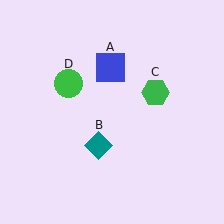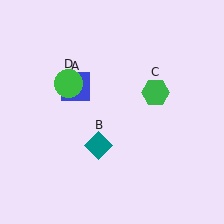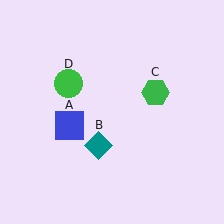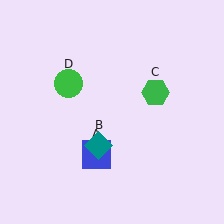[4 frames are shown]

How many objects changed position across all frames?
1 object changed position: blue square (object A).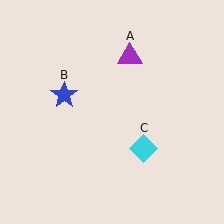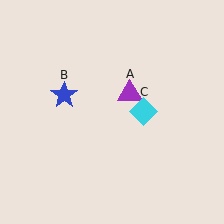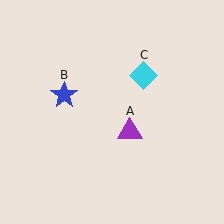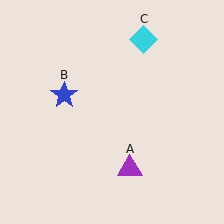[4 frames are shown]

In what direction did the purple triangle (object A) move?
The purple triangle (object A) moved down.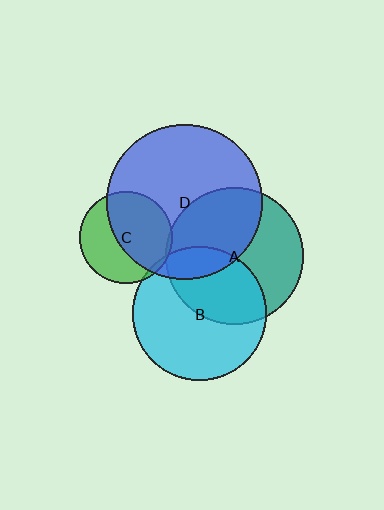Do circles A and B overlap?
Yes.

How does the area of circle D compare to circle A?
Approximately 1.3 times.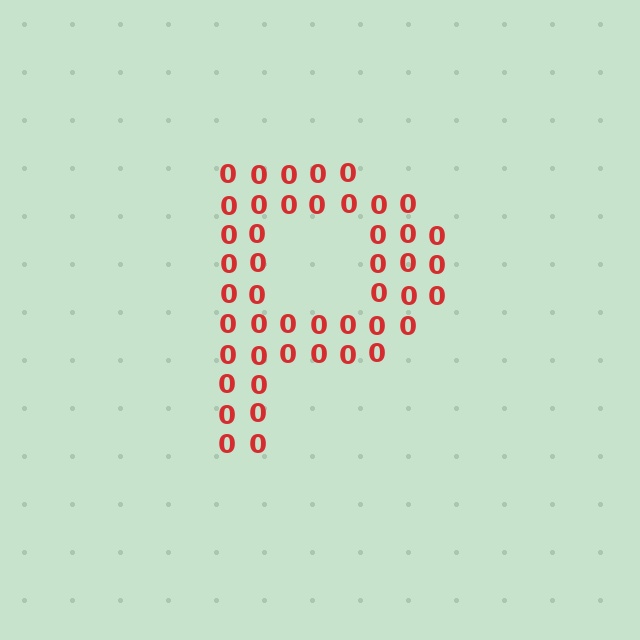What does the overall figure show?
The overall figure shows the letter P.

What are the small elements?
The small elements are digit 0's.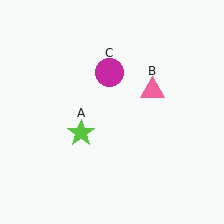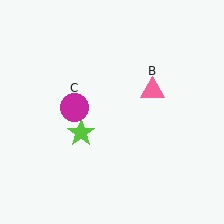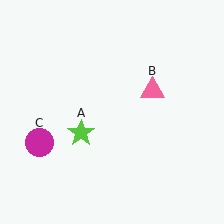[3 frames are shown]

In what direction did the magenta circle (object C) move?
The magenta circle (object C) moved down and to the left.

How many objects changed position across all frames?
1 object changed position: magenta circle (object C).